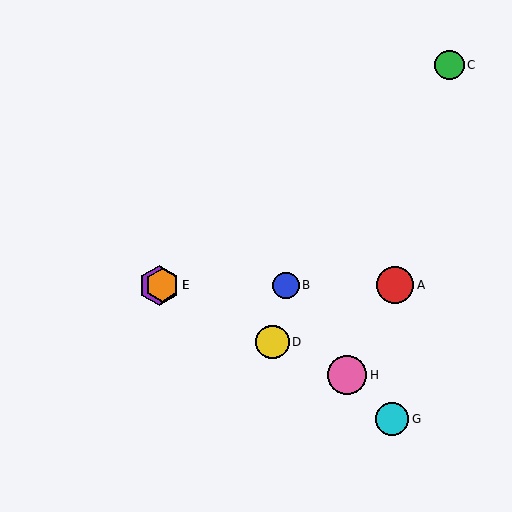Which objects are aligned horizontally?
Objects A, B, E, F are aligned horizontally.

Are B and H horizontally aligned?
No, B is at y≈285 and H is at y≈375.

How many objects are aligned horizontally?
4 objects (A, B, E, F) are aligned horizontally.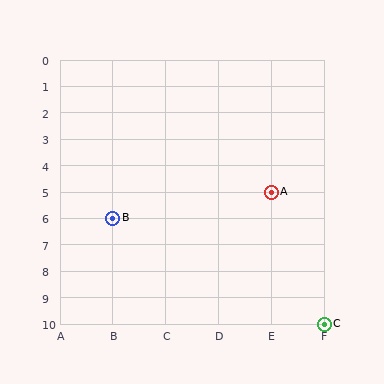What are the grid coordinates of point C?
Point C is at grid coordinates (F, 10).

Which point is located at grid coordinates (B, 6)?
Point B is at (B, 6).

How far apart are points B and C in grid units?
Points B and C are 4 columns and 4 rows apart (about 5.7 grid units diagonally).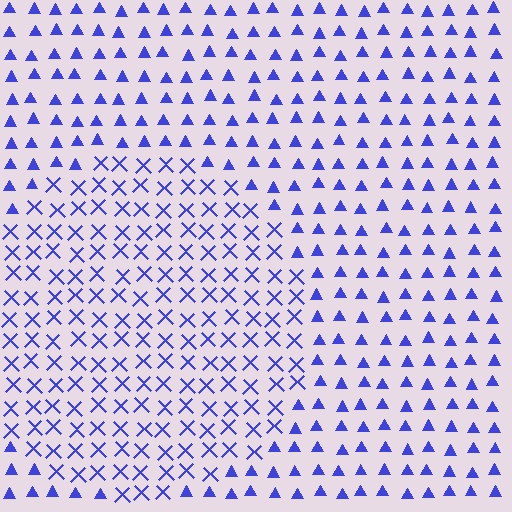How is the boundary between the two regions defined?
The boundary is defined by a change in element shape: X marks inside vs. triangles outside. All elements share the same color and spacing.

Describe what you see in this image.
The image is filled with small blue elements arranged in a uniform grid. A circle-shaped region contains X marks, while the surrounding area contains triangles. The boundary is defined purely by the change in element shape.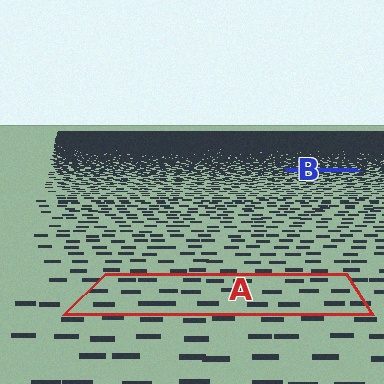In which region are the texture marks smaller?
The texture marks are smaller in region B, because it is farther away.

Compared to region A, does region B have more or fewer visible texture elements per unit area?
Region B has more texture elements per unit area — they are packed more densely because it is farther away.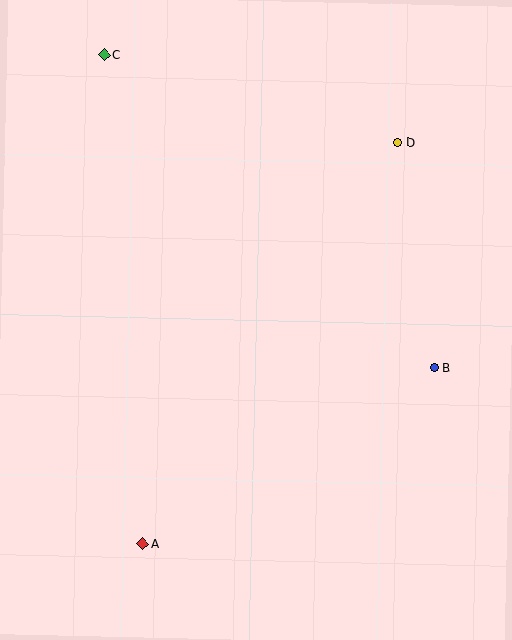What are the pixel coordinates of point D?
Point D is at (398, 143).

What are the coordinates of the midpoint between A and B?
The midpoint between A and B is at (288, 456).